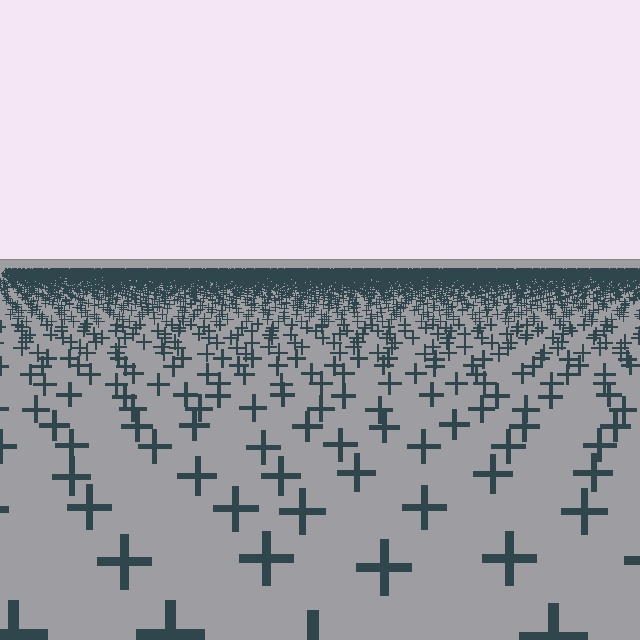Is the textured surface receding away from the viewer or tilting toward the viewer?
The surface is receding away from the viewer. Texture elements get smaller and denser toward the top.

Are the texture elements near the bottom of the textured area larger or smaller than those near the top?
Larger. Near the bottom, elements are closer to the viewer and appear at a bigger on-screen size.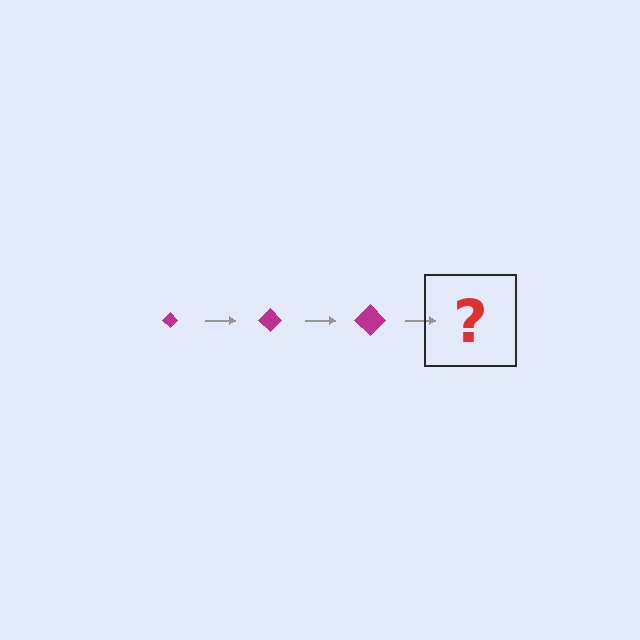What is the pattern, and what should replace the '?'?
The pattern is that the diamond gets progressively larger each step. The '?' should be a magenta diamond, larger than the previous one.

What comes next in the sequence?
The next element should be a magenta diamond, larger than the previous one.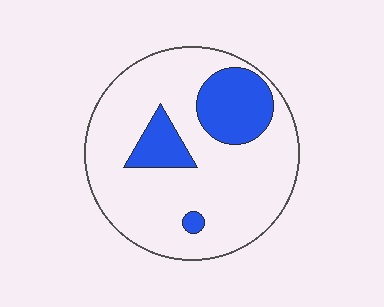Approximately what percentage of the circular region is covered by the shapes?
Approximately 20%.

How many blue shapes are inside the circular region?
3.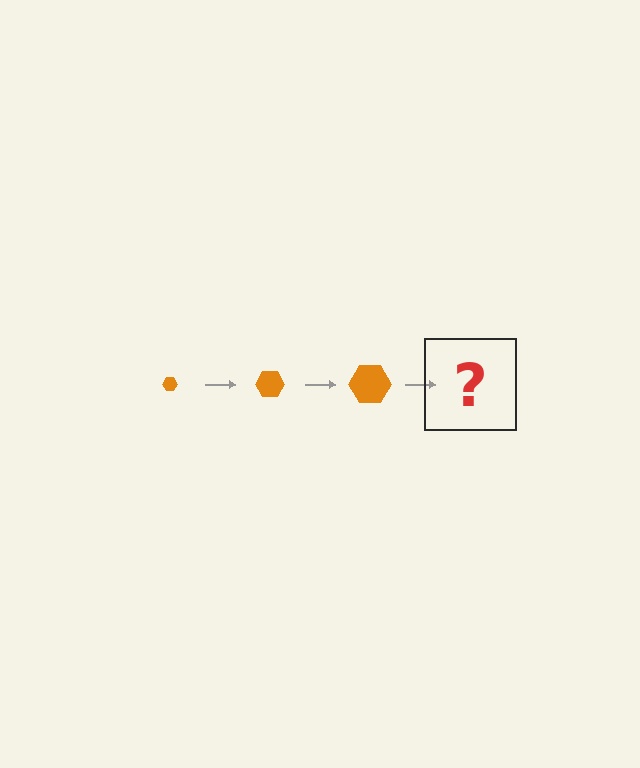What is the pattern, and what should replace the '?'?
The pattern is that the hexagon gets progressively larger each step. The '?' should be an orange hexagon, larger than the previous one.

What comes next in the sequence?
The next element should be an orange hexagon, larger than the previous one.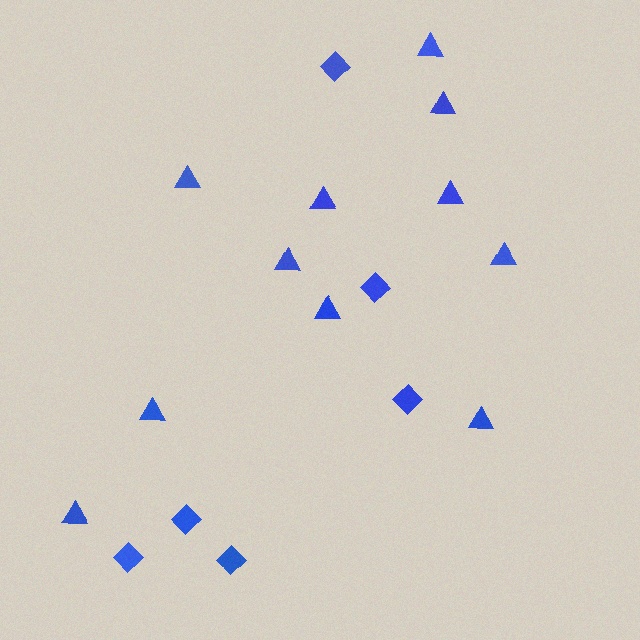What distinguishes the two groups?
There are 2 groups: one group of triangles (11) and one group of diamonds (6).